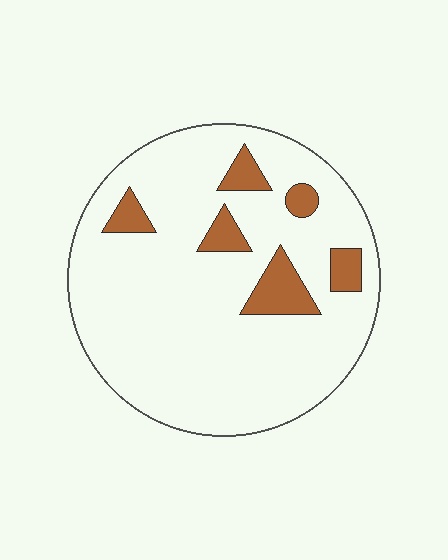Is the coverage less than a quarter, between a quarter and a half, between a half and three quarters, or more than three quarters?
Less than a quarter.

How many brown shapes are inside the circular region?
6.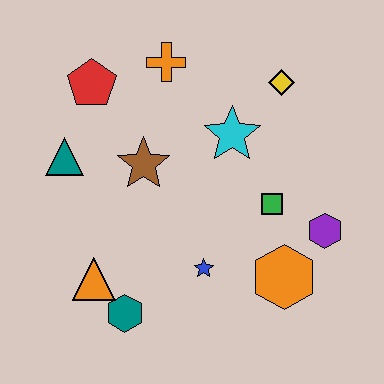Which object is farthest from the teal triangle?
The purple hexagon is farthest from the teal triangle.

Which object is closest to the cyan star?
The yellow diamond is closest to the cyan star.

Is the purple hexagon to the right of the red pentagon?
Yes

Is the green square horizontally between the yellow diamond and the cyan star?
Yes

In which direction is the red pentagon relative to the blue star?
The red pentagon is above the blue star.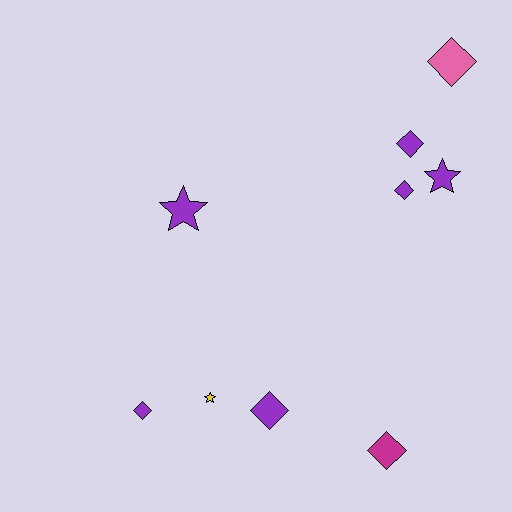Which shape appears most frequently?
Diamond, with 6 objects.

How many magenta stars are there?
There are no magenta stars.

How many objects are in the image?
There are 9 objects.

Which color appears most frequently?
Purple, with 6 objects.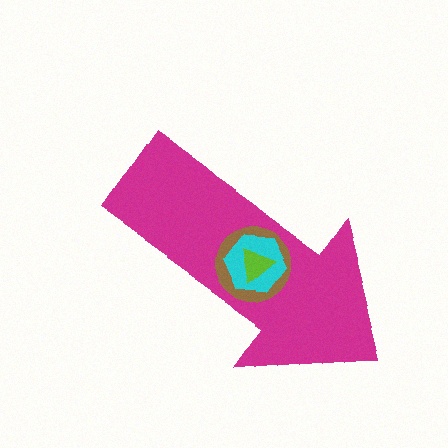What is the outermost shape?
The magenta arrow.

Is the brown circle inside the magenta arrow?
Yes.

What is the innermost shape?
The lime triangle.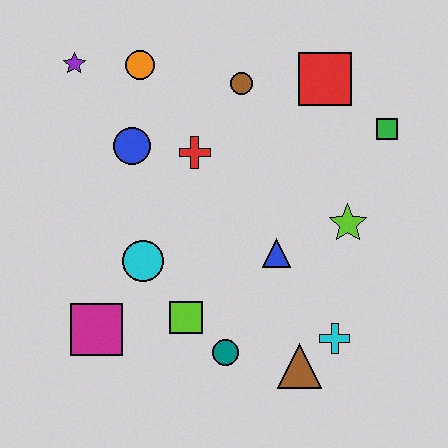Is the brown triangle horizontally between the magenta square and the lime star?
Yes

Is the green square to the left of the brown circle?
No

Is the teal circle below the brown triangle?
No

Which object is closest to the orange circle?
The purple star is closest to the orange circle.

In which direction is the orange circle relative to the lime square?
The orange circle is above the lime square.